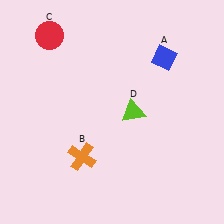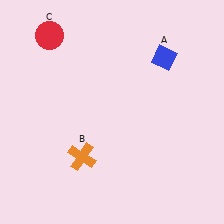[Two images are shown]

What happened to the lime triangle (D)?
The lime triangle (D) was removed in Image 2. It was in the top-right area of Image 1.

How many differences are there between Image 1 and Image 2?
There is 1 difference between the two images.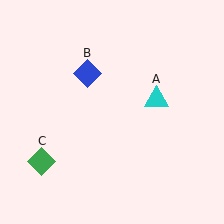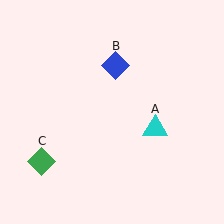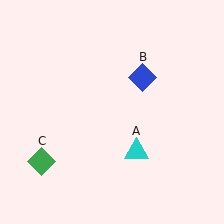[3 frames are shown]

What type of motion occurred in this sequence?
The cyan triangle (object A), blue diamond (object B) rotated clockwise around the center of the scene.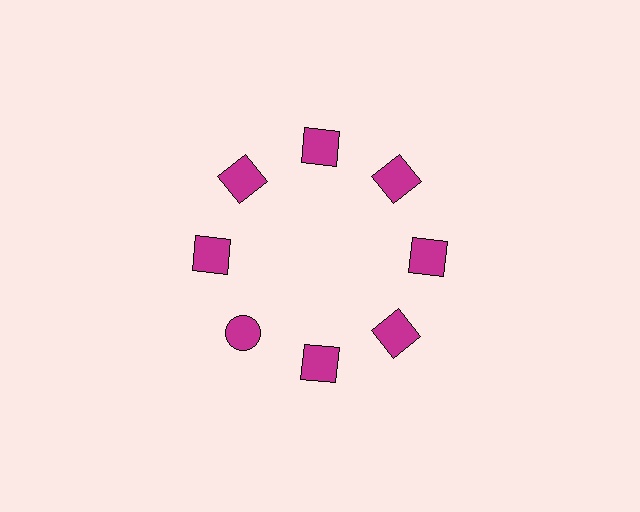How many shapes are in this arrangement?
There are 8 shapes arranged in a ring pattern.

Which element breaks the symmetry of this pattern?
The magenta circle at roughly the 8 o'clock position breaks the symmetry. All other shapes are magenta squares.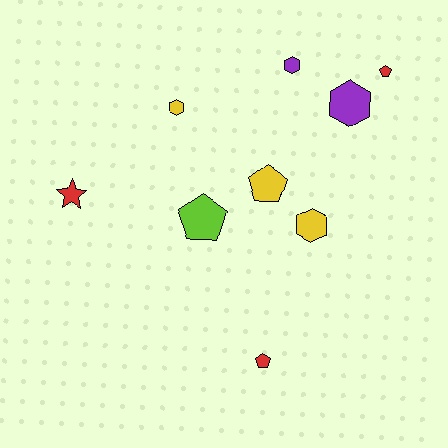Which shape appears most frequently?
Pentagon, with 4 objects.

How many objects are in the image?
There are 9 objects.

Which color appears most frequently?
Red, with 3 objects.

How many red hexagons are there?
There are no red hexagons.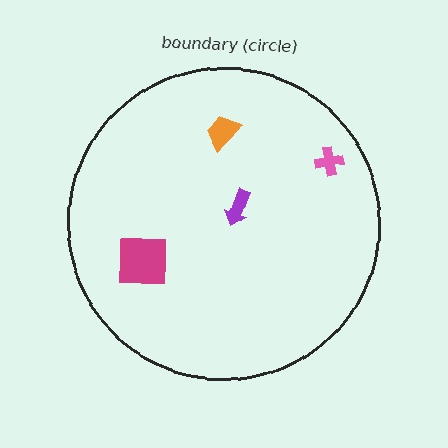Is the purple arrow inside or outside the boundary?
Inside.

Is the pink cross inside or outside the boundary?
Inside.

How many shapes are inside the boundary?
4 inside, 0 outside.